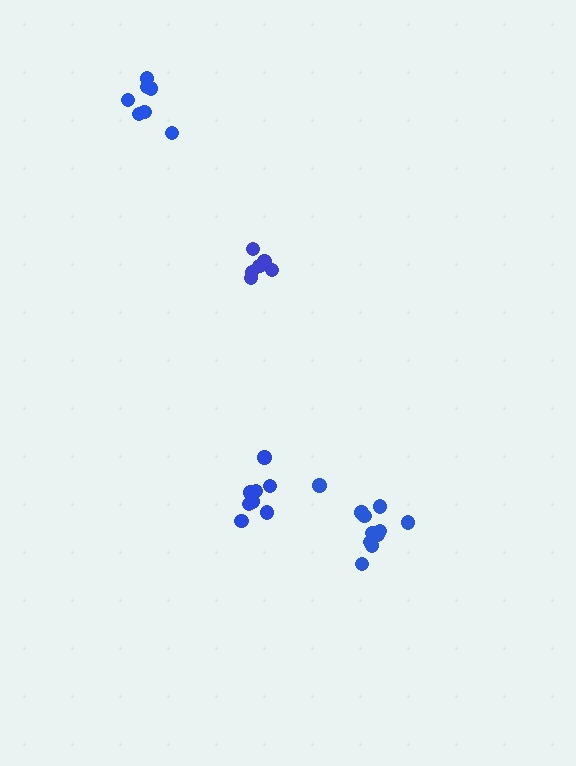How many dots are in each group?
Group 1: 11 dots, Group 2: 8 dots, Group 3: 6 dots, Group 4: 7 dots (32 total).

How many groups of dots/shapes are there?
There are 4 groups.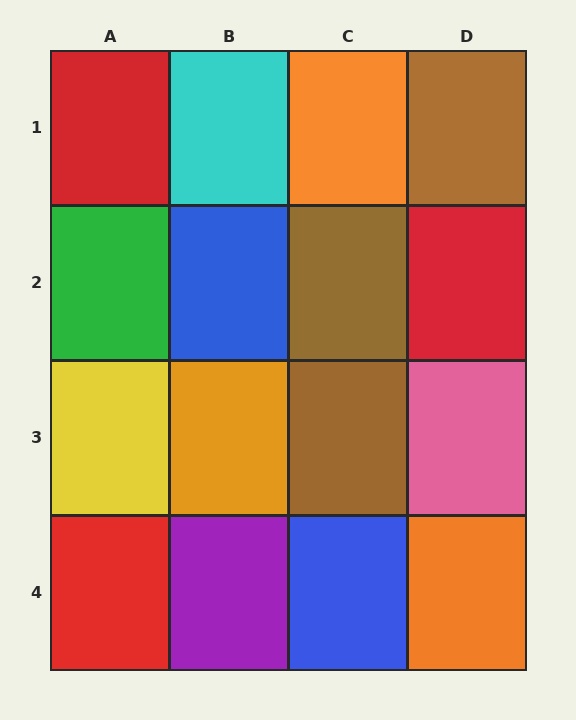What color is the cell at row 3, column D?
Pink.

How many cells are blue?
2 cells are blue.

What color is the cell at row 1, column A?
Red.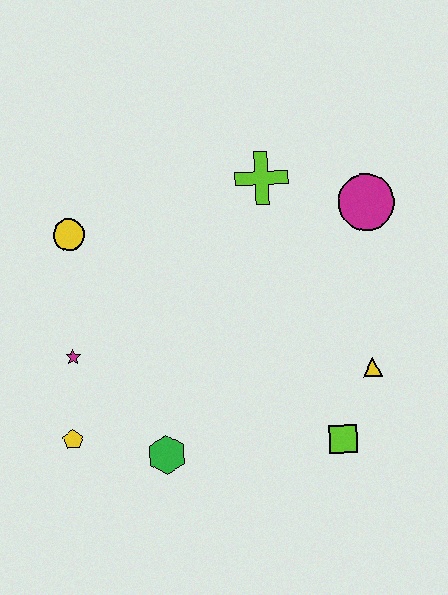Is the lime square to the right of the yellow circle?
Yes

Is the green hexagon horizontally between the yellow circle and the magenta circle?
Yes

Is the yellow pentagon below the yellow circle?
Yes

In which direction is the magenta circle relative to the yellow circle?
The magenta circle is to the right of the yellow circle.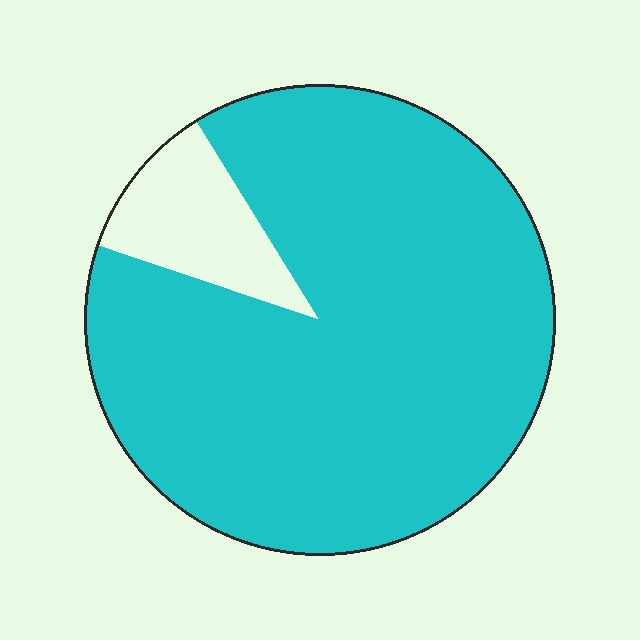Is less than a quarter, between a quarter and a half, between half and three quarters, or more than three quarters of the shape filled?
More than three quarters.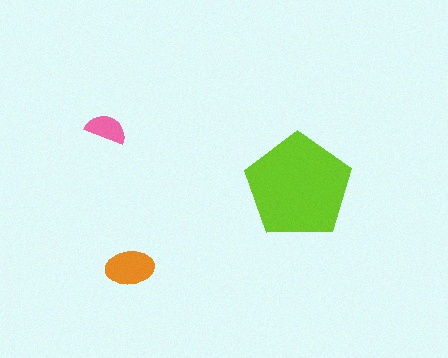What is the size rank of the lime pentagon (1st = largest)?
1st.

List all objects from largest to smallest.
The lime pentagon, the orange ellipse, the pink semicircle.